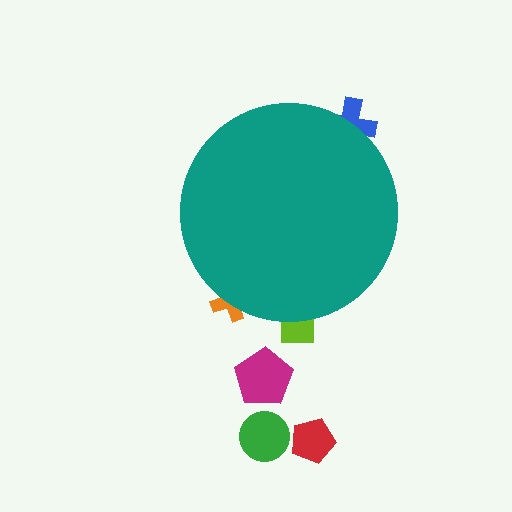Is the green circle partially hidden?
No, the green circle is fully visible.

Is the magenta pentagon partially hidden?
No, the magenta pentagon is fully visible.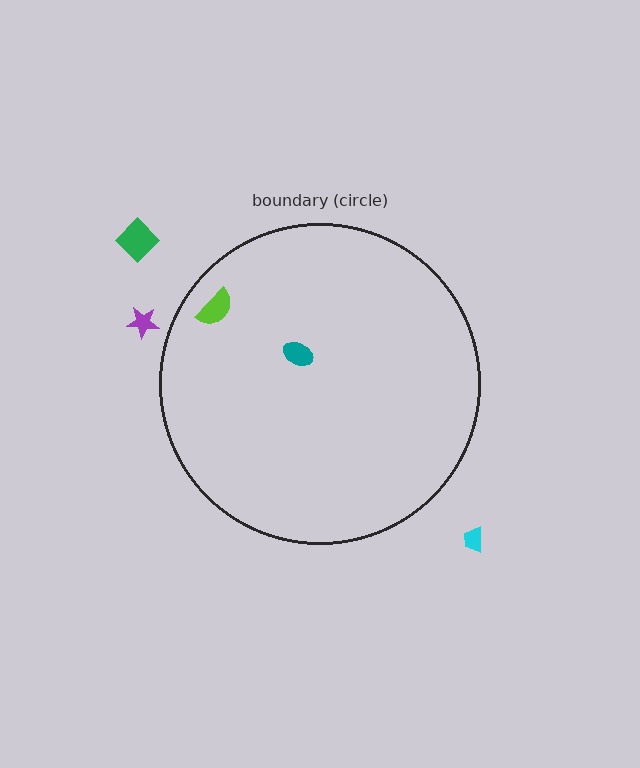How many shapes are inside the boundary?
2 inside, 3 outside.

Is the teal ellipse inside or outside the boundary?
Inside.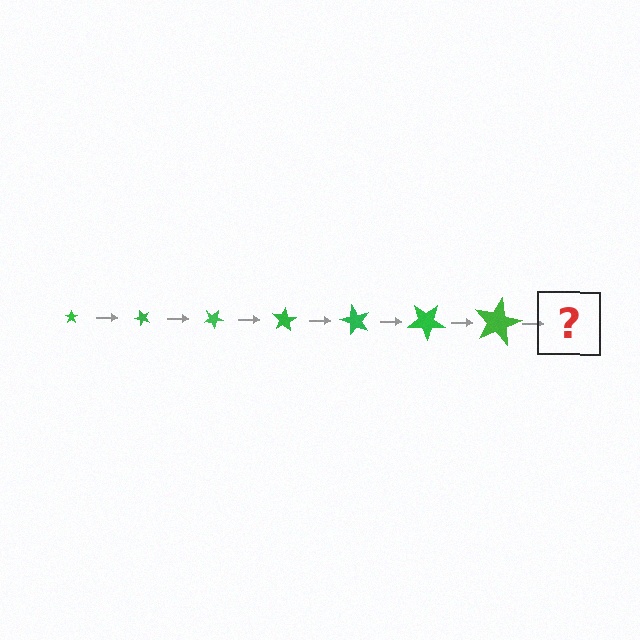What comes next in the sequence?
The next element should be a star, larger than the previous one and rotated 350 degrees from the start.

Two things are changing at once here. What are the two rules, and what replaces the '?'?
The two rules are that the star grows larger each step and it rotates 50 degrees each step. The '?' should be a star, larger than the previous one and rotated 350 degrees from the start.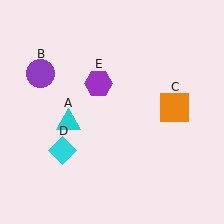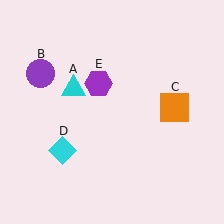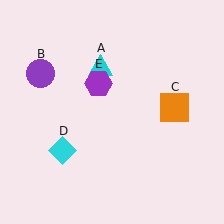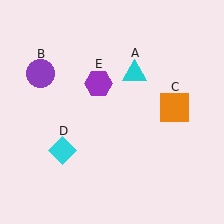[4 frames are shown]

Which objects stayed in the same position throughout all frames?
Purple circle (object B) and orange square (object C) and cyan diamond (object D) and purple hexagon (object E) remained stationary.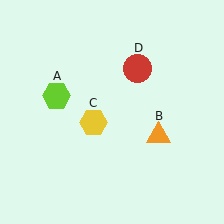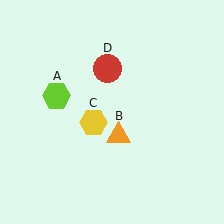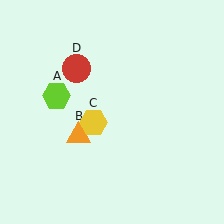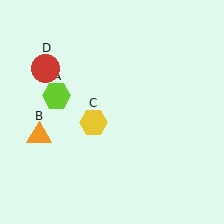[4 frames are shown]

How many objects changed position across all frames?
2 objects changed position: orange triangle (object B), red circle (object D).